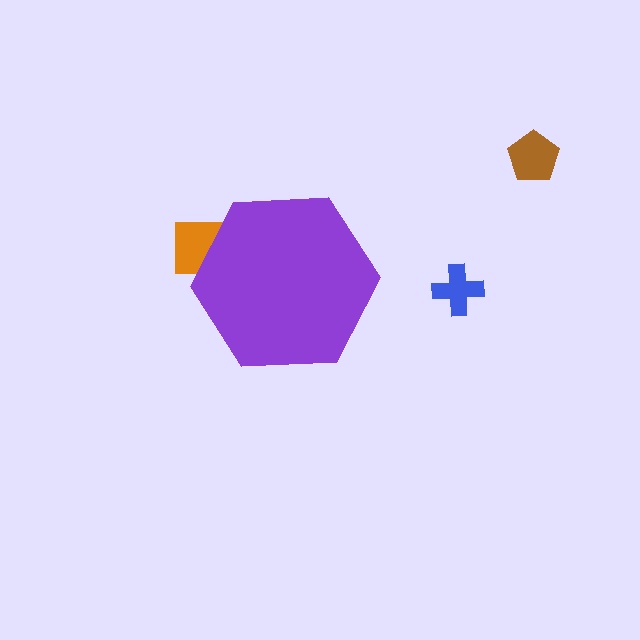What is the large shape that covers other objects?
A purple hexagon.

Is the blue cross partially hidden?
No, the blue cross is fully visible.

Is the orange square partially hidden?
Yes, the orange square is partially hidden behind the purple hexagon.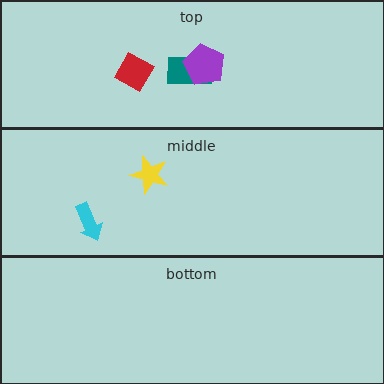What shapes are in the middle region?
The yellow star, the cyan arrow.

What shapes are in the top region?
The teal rectangle, the red square, the purple pentagon.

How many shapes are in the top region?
3.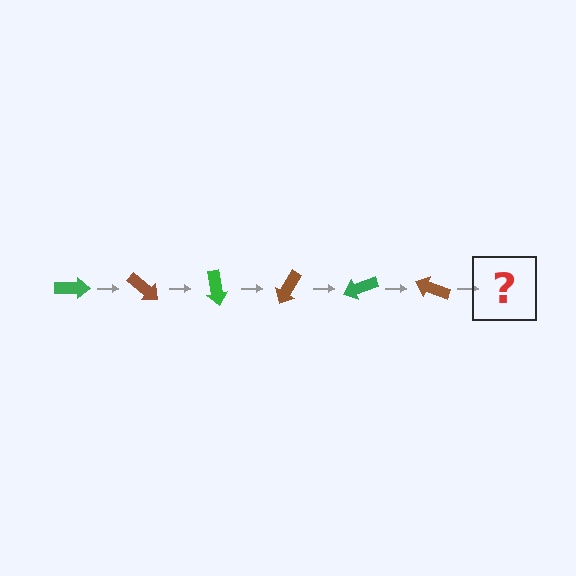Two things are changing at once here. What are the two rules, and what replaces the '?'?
The two rules are that it rotates 40 degrees each step and the color cycles through green and brown. The '?' should be a green arrow, rotated 240 degrees from the start.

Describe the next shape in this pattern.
It should be a green arrow, rotated 240 degrees from the start.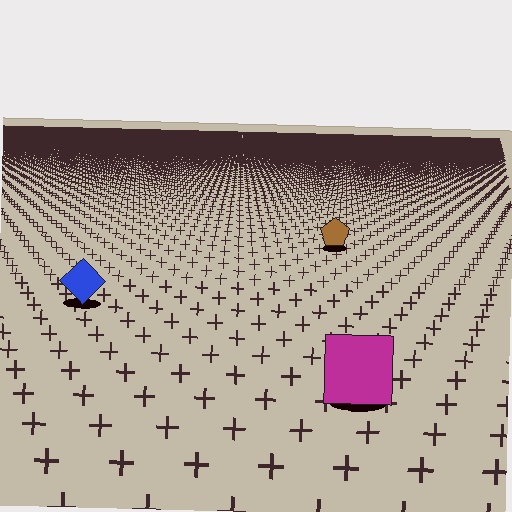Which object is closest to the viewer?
The magenta square is closest. The texture marks near it are larger and more spread out.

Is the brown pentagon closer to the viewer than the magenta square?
No. The magenta square is closer — you can tell from the texture gradient: the ground texture is coarser near it.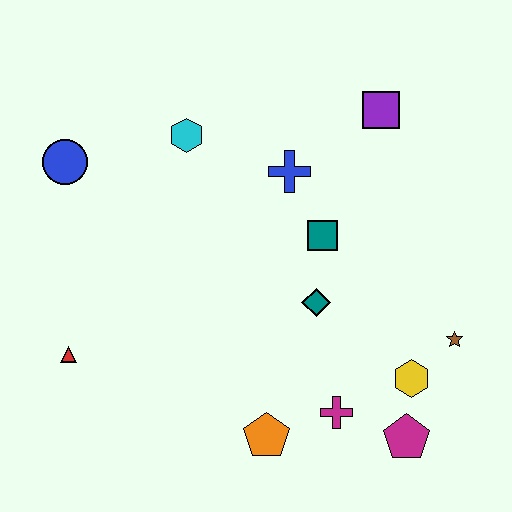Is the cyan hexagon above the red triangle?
Yes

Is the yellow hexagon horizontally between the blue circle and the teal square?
No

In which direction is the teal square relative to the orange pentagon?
The teal square is above the orange pentagon.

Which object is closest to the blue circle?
The cyan hexagon is closest to the blue circle.